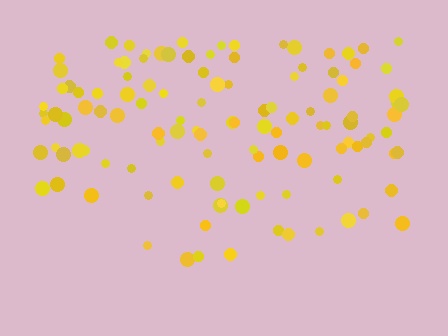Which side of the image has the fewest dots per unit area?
The bottom.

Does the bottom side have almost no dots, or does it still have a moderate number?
Still a moderate number, just noticeably fewer than the top.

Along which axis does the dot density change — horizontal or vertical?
Vertical.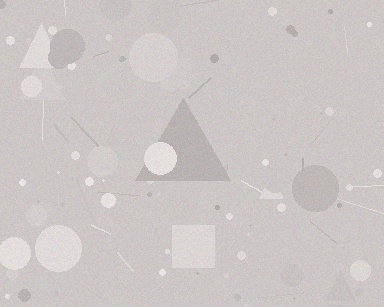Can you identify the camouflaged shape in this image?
The camouflaged shape is a triangle.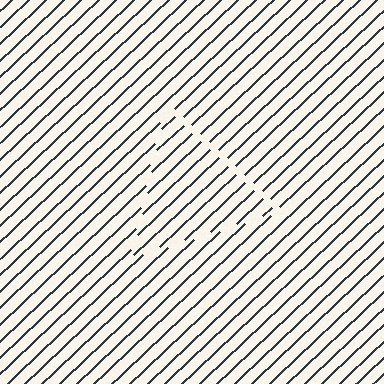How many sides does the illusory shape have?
3 sides — the line-ends trace a triangle.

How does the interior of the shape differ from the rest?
The interior of the shape contains the same grating, shifted by half a period — the contour is defined by the phase discontinuity where line-ends from the inner and outer gratings abut.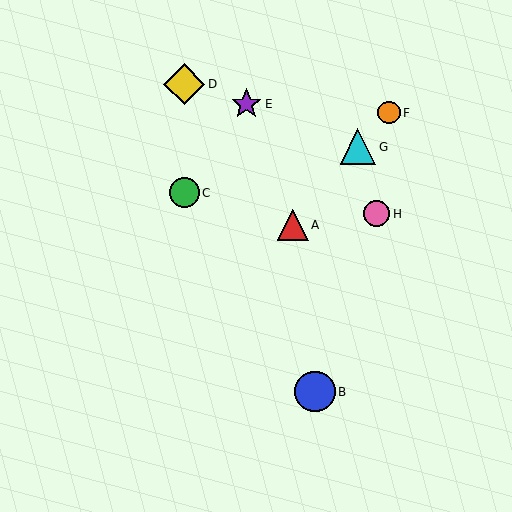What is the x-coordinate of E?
Object E is at x≈246.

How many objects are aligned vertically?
2 objects (C, D) are aligned vertically.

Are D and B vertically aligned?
No, D is at x≈184 and B is at x≈315.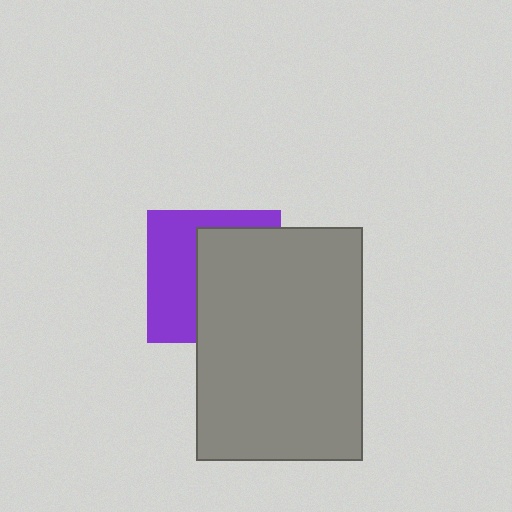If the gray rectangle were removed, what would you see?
You would see the complete purple square.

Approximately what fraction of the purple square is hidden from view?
Roughly 56% of the purple square is hidden behind the gray rectangle.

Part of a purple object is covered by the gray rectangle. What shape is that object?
It is a square.